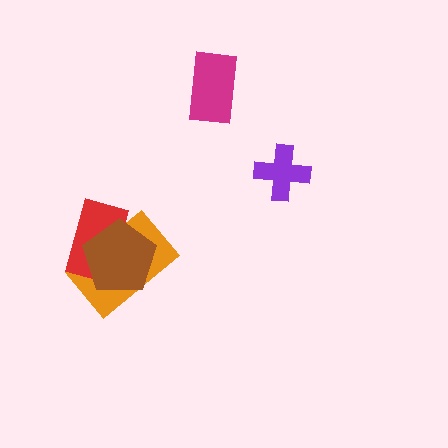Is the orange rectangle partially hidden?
Yes, it is partially covered by another shape.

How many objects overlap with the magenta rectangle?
0 objects overlap with the magenta rectangle.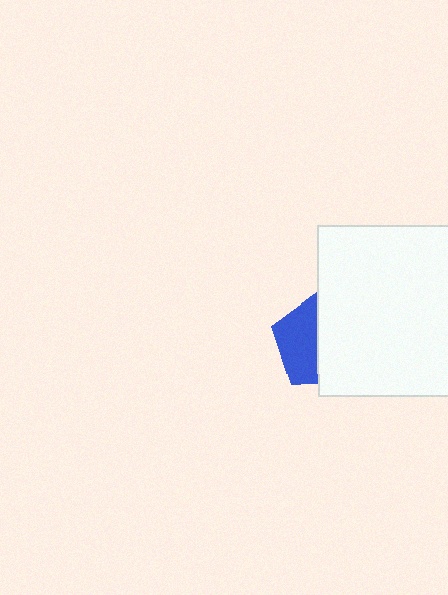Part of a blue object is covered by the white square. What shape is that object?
It is a pentagon.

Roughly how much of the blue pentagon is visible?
About half of it is visible (roughly 45%).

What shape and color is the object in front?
The object in front is a white square.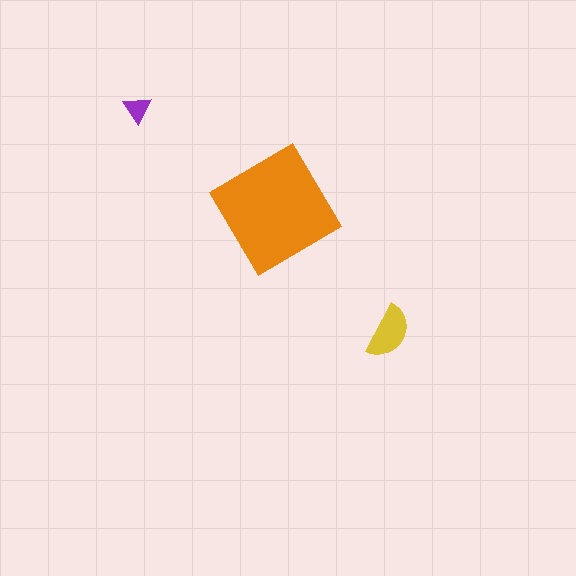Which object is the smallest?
The purple triangle.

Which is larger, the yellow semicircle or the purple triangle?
The yellow semicircle.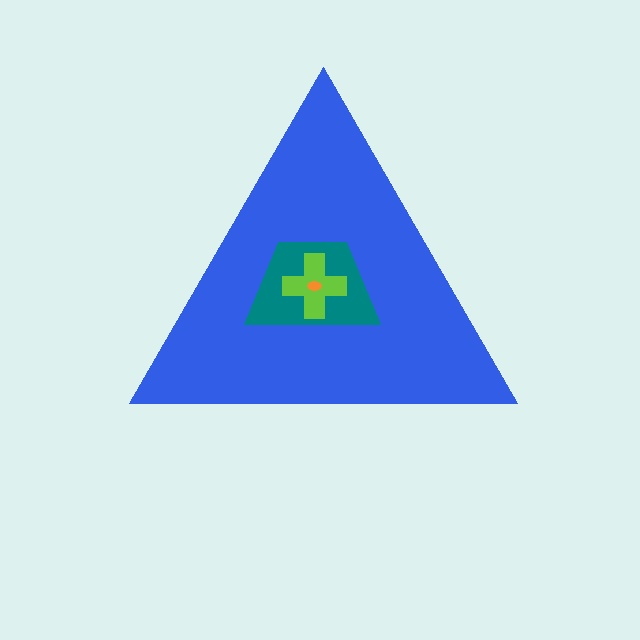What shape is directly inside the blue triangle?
The teal trapezoid.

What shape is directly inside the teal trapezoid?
The lime cross.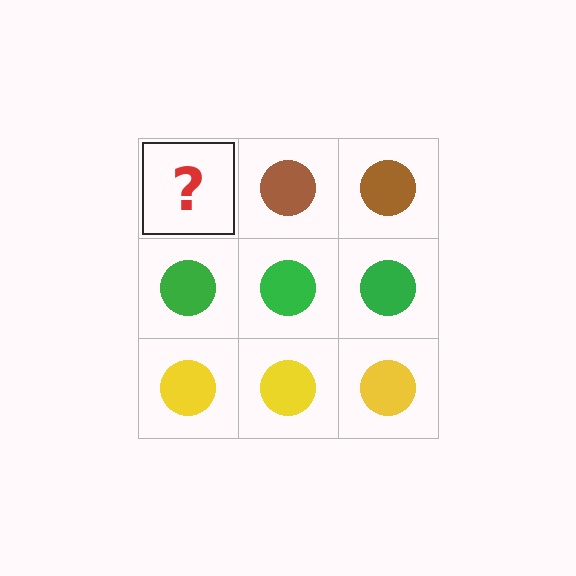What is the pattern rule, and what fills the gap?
The rule is that each row has a consistent color. The gap should be filled with a brown circle.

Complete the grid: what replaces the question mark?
The question mark should be replaced with a brown circle.